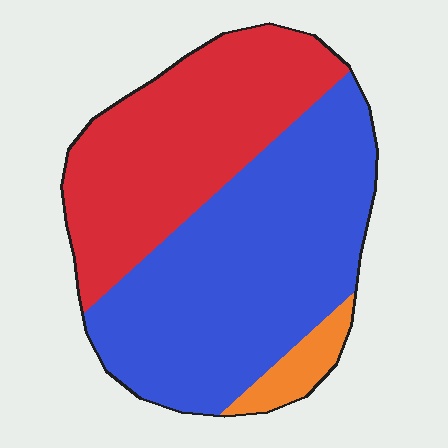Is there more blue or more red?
Blue.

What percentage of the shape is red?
Red takes up between a third and a half of the shape.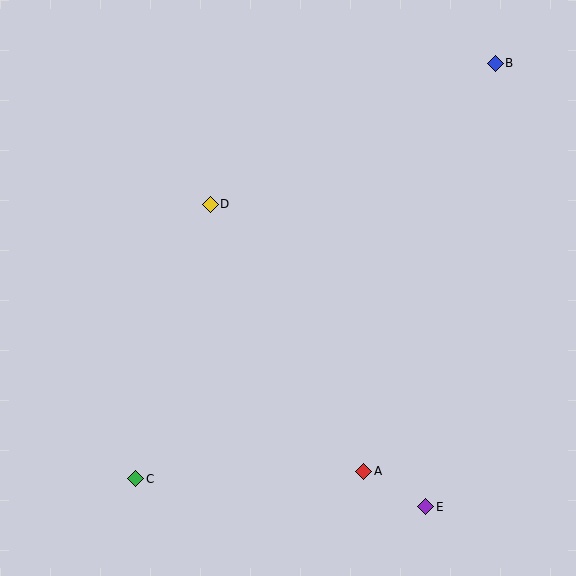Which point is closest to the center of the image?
Point D at (210, 204) is closest to the center.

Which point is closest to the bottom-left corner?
Point C is closest to the bottom-left corner.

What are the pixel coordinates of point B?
Point B is at (495, 63).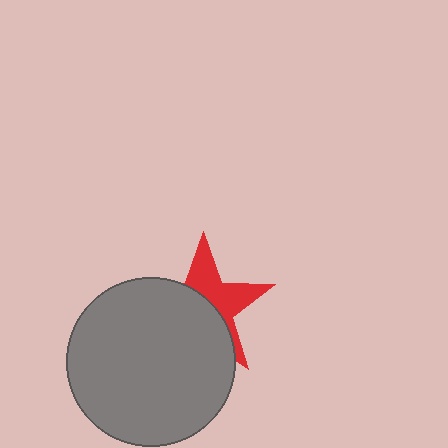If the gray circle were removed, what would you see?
You would see the complete red star.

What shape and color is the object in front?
The object in front is a gray circle.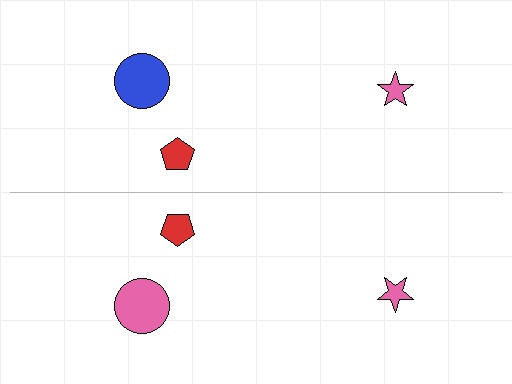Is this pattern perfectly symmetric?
No, the pattern is not perfectly symmetric. The pink circle on the bottom side breaks the symmetry — its mirror counterpart is blue.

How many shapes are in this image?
There are 6 shapes in this image.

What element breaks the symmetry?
The pink circle on the bottom side breaks the symmetry — its mirror counterpart is blue.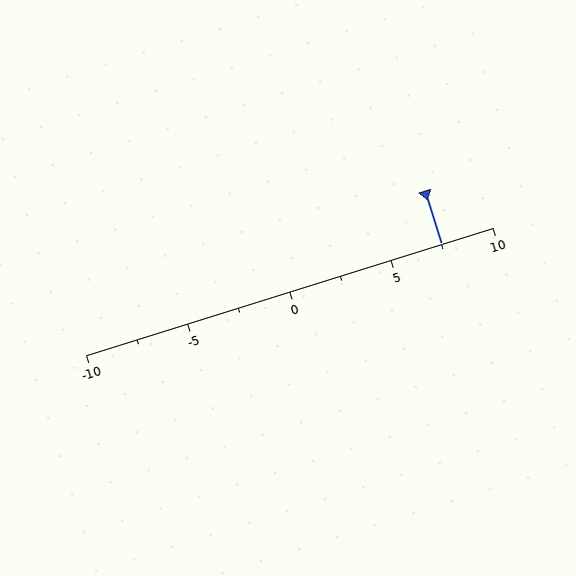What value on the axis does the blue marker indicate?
The marker indicates approximately 7.5.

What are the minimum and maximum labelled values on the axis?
The axis runs from -10 to 10.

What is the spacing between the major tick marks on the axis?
The major ticks are spaced 5 apart.